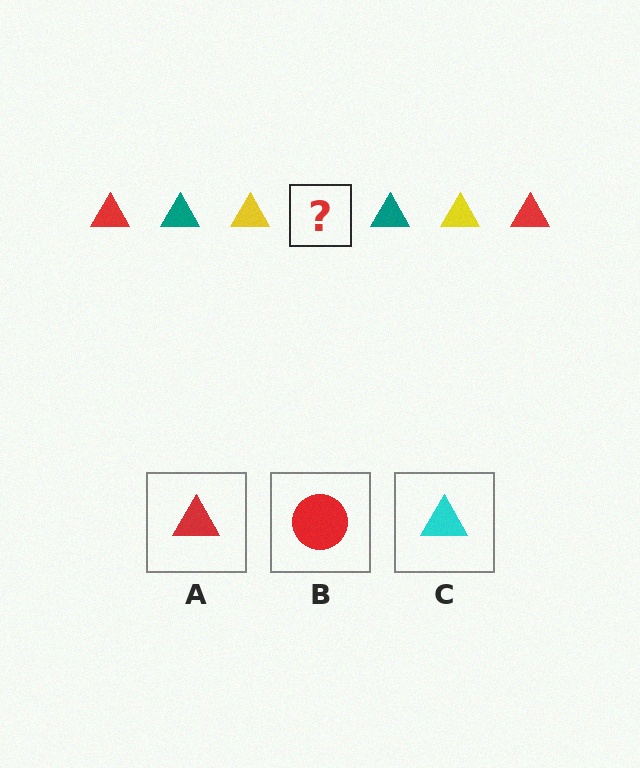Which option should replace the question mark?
Option A.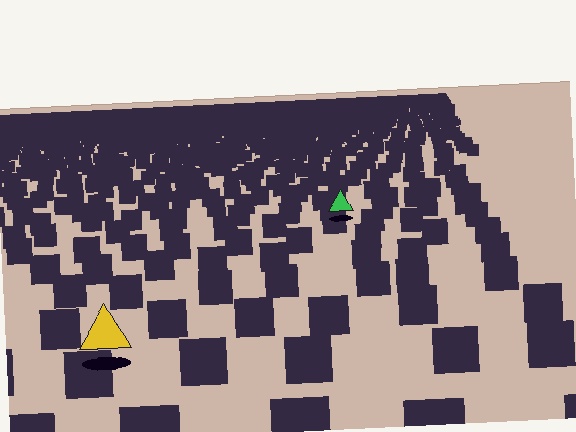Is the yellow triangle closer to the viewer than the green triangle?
Yes. The yellow triangle is closer — you can tell from the texture gradient: the ground texture is coarser near it.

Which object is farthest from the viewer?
The green triangle is farthest from the viewer. It appears smaller and the ground texture around it is denser.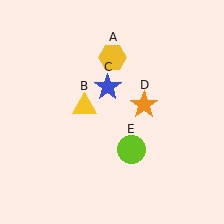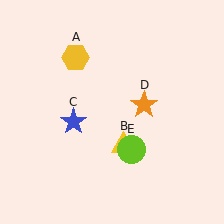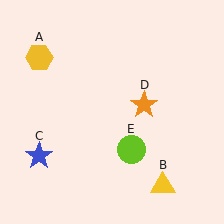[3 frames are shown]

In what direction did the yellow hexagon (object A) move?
The yellow hexagon (object A) moved left.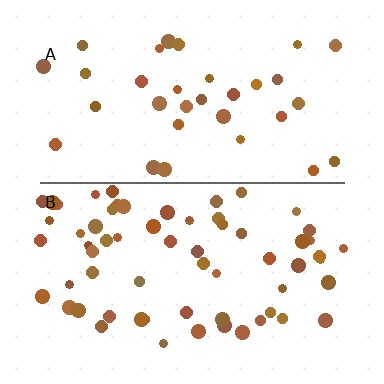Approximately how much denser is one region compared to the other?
Approximately 1.9× — region B over region A.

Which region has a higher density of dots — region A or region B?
B (the bottom).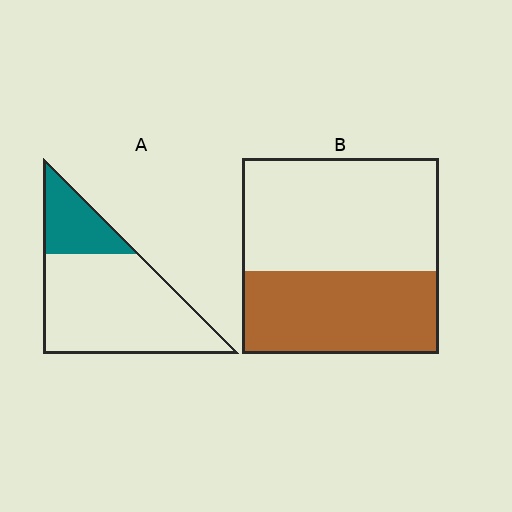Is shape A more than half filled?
No.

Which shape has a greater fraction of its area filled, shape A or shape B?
Shape B.